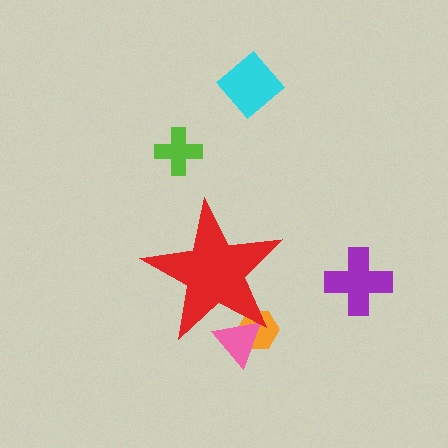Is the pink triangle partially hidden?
Yes, the pink triangle is partially hidden behind the red star.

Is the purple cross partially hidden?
No, the purple cross is fully visible.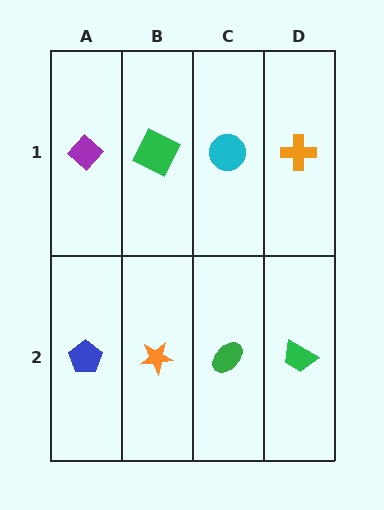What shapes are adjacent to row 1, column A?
A blue pentagon (row 2, column A), a green square (row 1, column B).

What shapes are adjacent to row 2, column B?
A green square (row 1, column B), a blue pentagon (row 2, column A), a green ellipse (row 2, column C).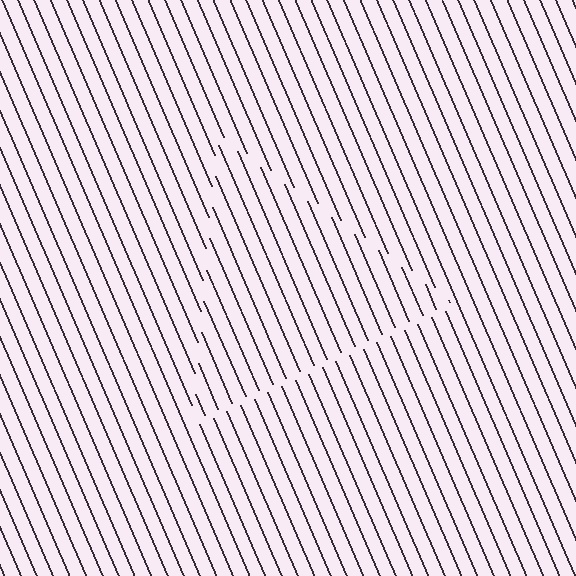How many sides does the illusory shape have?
3 sides — the line-ends trace a triangle.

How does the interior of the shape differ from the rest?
The interior of the shape contains the same grating, shifted by half a period — the contour is defined by the phase discontinuity where line-ends from the inner and outer gratings abut.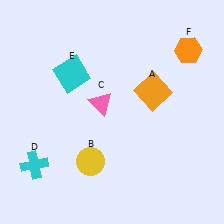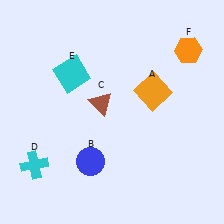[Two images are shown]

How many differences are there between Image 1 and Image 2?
There are 2 differences between the two images.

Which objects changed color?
B changed from yellow to blue. C changed from pink to brown.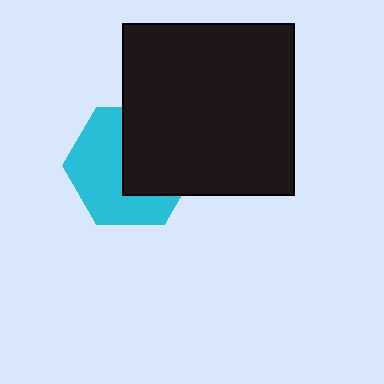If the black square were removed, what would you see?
You would see the complete cyan hexagon.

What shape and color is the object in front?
The object in front is a black square.